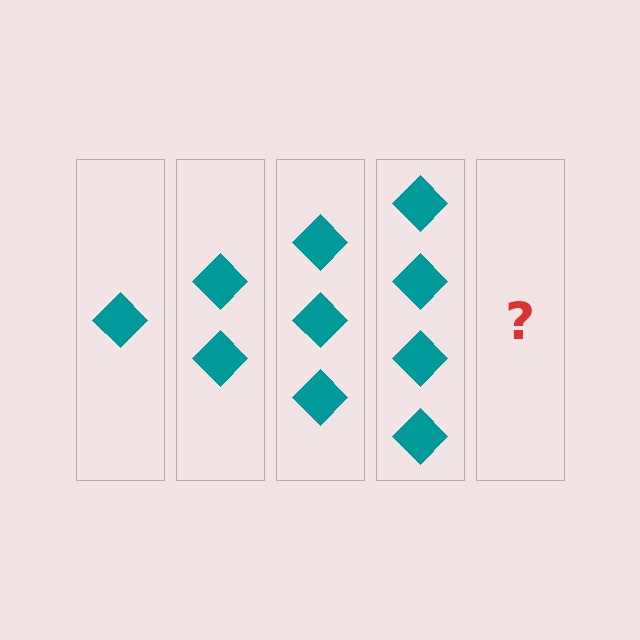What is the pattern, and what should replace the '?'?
The pattern is that each step adds one more diamond. The '?' should be 5 diamonds.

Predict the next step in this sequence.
The next step is 5 diamonds.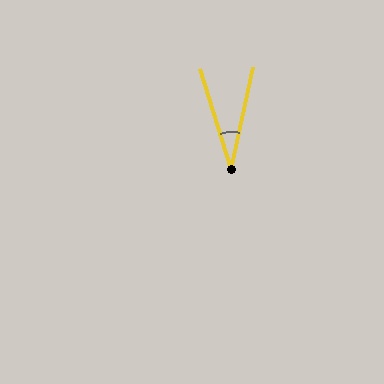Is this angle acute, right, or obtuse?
It is acute.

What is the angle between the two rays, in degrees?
Approximately 29 degrees.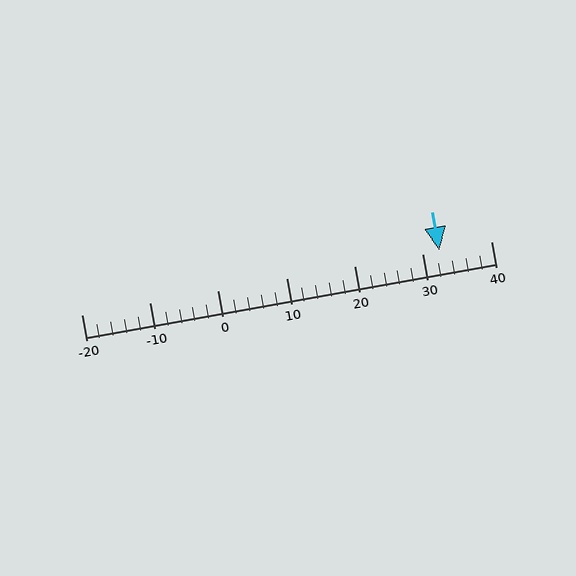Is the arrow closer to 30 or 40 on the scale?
The arrow is closer to 30.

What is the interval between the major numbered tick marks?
The major tick marks are spaced 10 units apart.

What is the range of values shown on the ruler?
The ruler shows values from -20 to 40.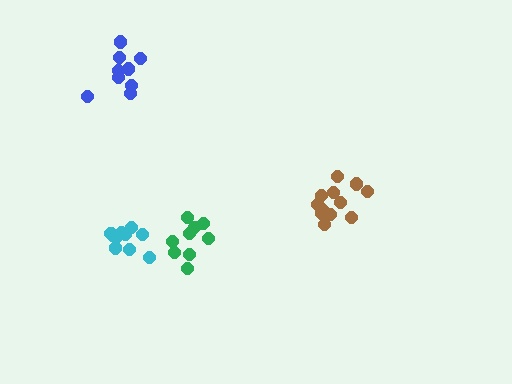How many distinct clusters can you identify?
There are 4 distinct clusters.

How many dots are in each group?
Group 1: 9 dots, Group 2: 12 dots, Group 3: 10 dots, Group 4: 9 dots (40 total).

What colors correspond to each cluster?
The clusters are colored: green, brown, cyan, blue.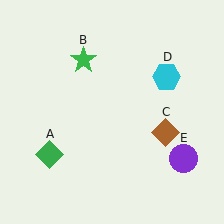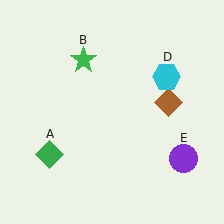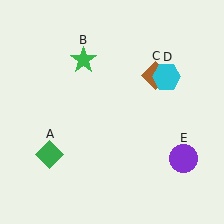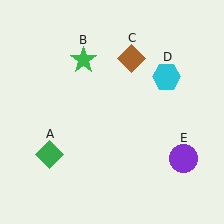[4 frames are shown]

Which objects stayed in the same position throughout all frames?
Green diamond (object A) and green star (object B) and cyan hexagon (object D) and purple circle (object E) remained stationary.